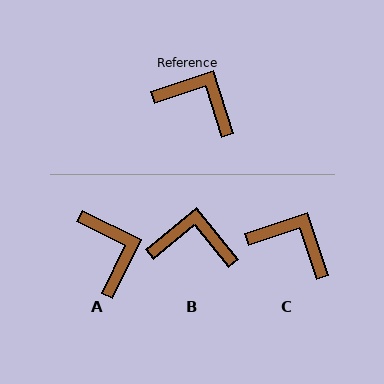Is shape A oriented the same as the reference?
No, it is off by about 44 degrees.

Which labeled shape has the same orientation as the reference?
C.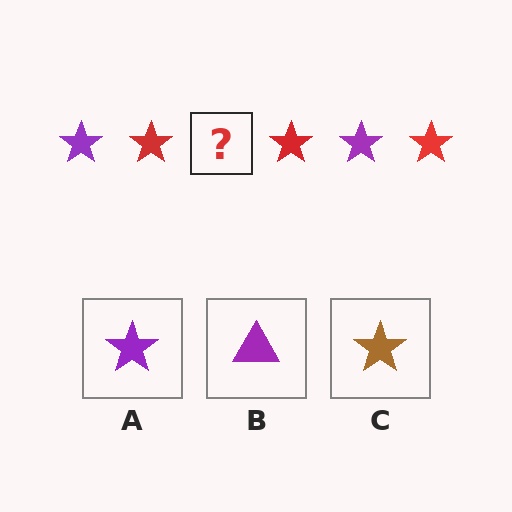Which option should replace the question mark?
Option A.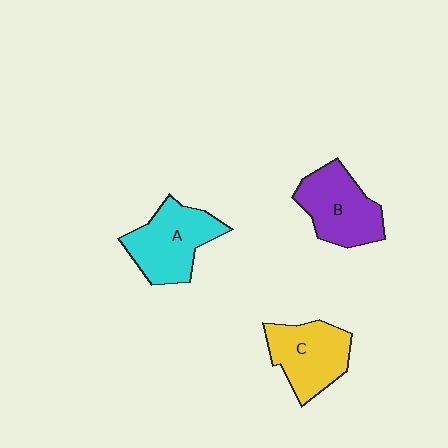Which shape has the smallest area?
Shape C (yellow).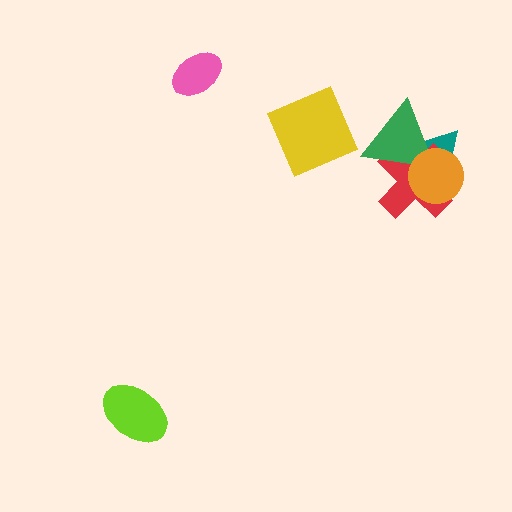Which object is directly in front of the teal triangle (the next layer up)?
The red cross is directly in front of the teal triangle.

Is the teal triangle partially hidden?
Yes, it is partially covered by another shape.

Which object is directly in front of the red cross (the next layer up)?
The green triangle is directly in front of the red cross.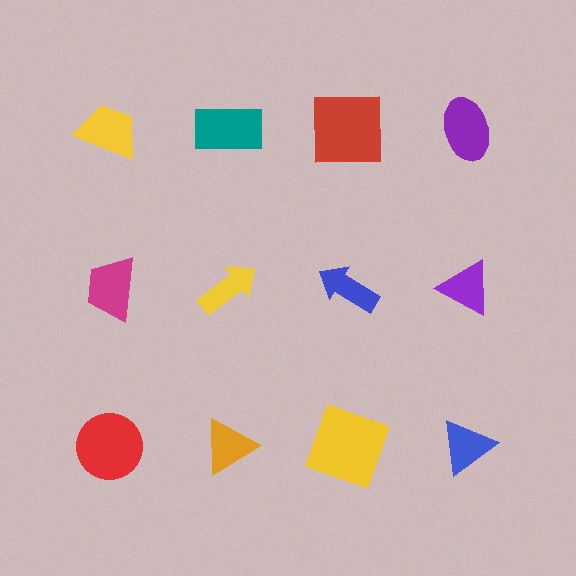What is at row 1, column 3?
A red square.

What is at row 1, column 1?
A yellow trapezoid.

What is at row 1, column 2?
A teal rectangle.